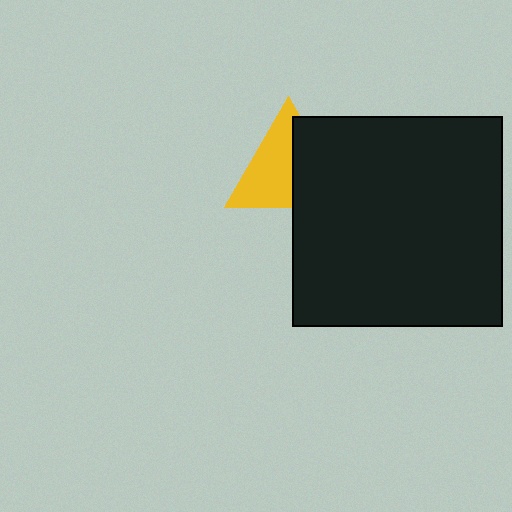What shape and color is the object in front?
The object in front is a black square.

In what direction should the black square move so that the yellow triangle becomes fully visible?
The black square should move right. That is the shortest direction to clear the overlap and leave the yellow triangle fully visible.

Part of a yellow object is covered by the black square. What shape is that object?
It is a triangle.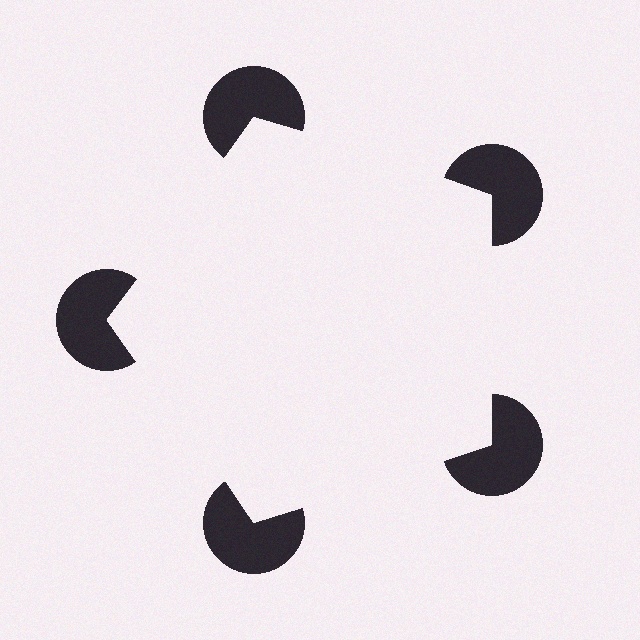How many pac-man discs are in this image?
There are 5 — one at each vertex of the illusory pentagon.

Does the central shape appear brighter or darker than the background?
It typically appears slightly brighter than the background, even though no actual brightness change is drawn.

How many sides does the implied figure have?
5 sides.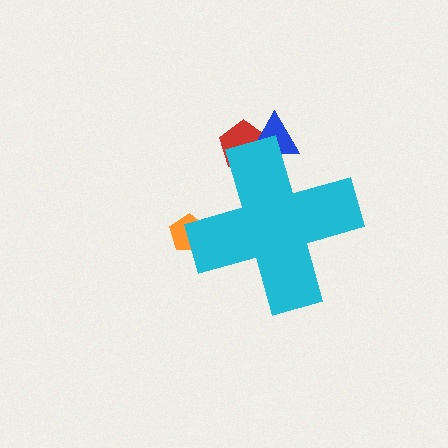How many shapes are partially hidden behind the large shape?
3 shapes are partially hidden.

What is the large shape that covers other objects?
A cyan cross.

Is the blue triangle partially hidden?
Yes, the blue triangle is partially hidden behind the cyan cross.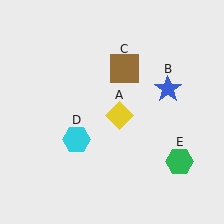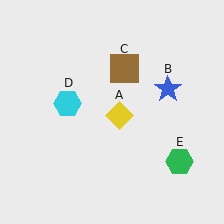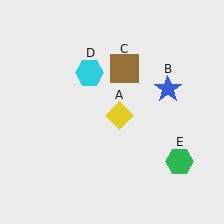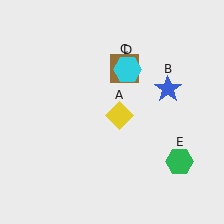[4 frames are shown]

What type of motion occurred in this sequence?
The cyan hexagon (object D) rotated clockwise around the center of the scene.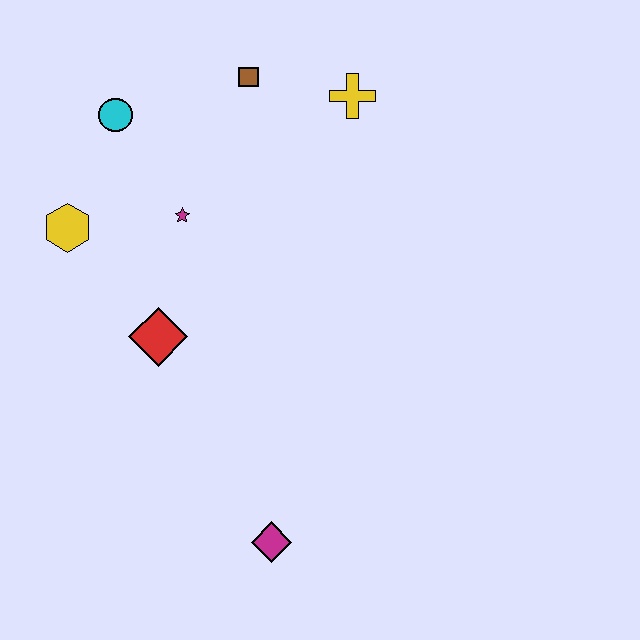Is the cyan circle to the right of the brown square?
No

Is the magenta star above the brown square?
No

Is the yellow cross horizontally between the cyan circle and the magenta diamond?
No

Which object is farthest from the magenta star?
The magenta diamond is farthest from the magenta star.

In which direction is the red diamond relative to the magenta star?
The red diamond is below the magenta star.